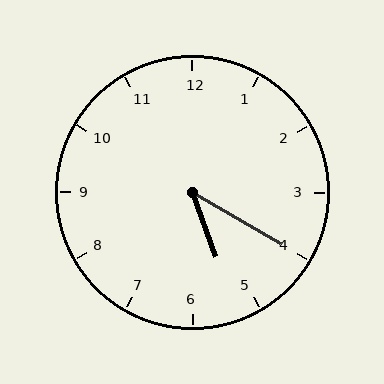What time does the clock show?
5:20.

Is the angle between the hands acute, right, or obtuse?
It is acute.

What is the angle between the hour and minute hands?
Approximately 40 degrees.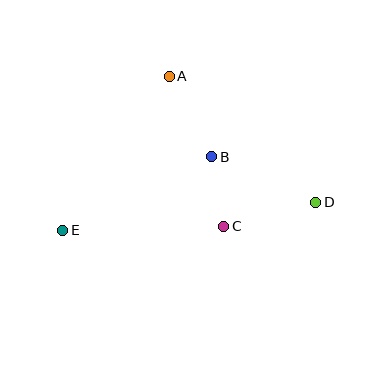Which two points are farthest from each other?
Points D and E are farthest from each other.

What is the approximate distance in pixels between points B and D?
The distance between B and D is approximately 114 pixels.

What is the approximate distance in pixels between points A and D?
The distance between A and D is approximately 193 pixels.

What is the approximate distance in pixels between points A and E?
The distance between A and E is approximately 187 pixels.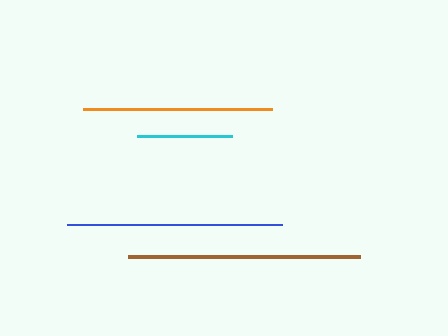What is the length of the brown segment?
The brown segment is approximately 232 pixels long.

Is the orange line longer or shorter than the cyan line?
The orange line is longer than the cyan line.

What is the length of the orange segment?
The orange segment is approximately 189 pixels long.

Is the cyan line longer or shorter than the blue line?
The blue line is longer than the cyan line.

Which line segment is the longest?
The brown line is the longest at approximately 232 pixels.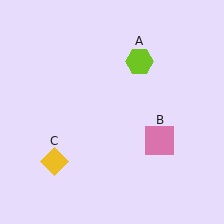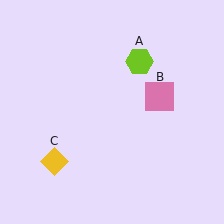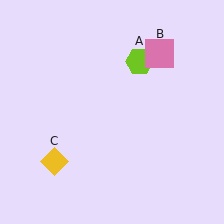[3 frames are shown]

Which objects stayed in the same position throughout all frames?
Lime hexagon (object A) and yellow diamond (object C) remained stationary.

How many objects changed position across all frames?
1 object changed position: pink square (object B).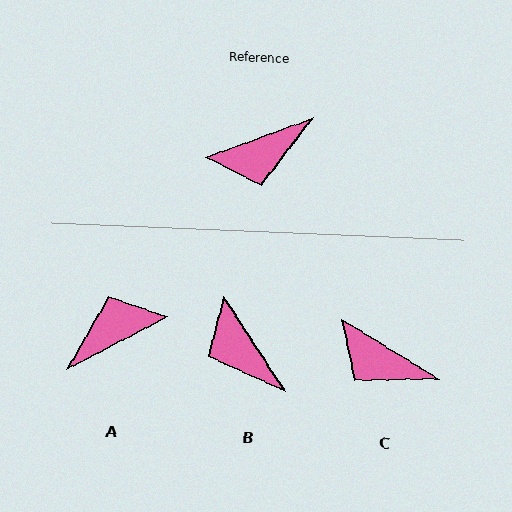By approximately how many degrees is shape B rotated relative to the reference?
Approximately 77 degrees clockwise.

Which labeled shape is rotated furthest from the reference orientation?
A, about 173 degrees away.